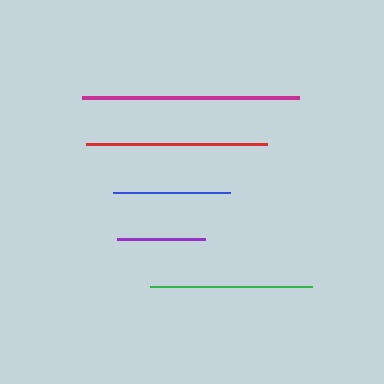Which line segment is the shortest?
The purple line is the shortest at approximately 87 pixels.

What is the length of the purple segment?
The purple segment is approximately 87 pixels long.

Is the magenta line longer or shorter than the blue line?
The magenta line is longer than the blue line.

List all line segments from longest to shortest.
From longest to shortest: magenta, red, green, blue, purple.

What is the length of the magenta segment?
The magenta segment is approximately 218 pixels long.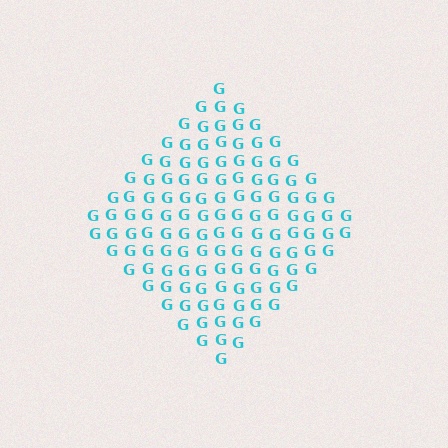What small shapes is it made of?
It is made of small letter G's.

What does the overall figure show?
The overall figure shows a diamond.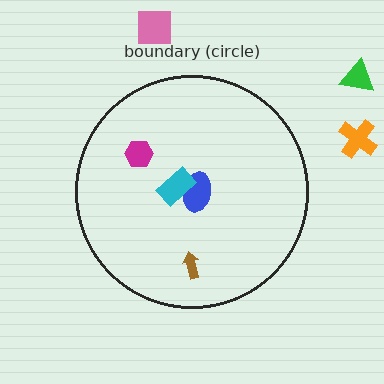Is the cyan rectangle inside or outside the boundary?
Inside.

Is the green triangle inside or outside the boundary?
Outside.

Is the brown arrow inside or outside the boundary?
Inside.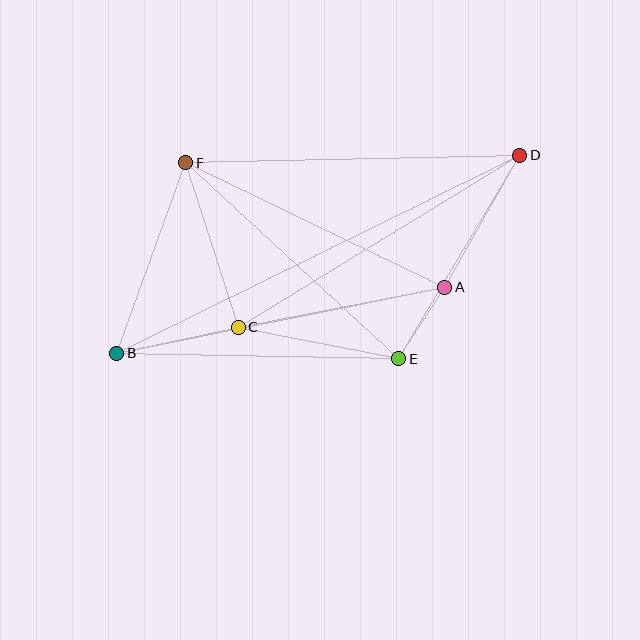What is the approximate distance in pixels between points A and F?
The distance between A and F is approximately 287 pixels.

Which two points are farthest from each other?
Points B and D are farthest from each other.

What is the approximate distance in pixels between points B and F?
The distance between B and F is approximately 203 pixels.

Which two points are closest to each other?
Points A and E are closest to each other.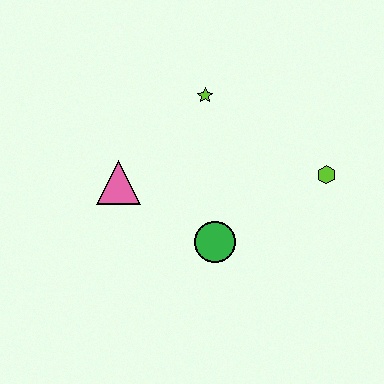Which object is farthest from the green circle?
The lime star is farthest from the green circle.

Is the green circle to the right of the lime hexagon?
No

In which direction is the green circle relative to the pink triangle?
The green circle is to the right of the pink triangle.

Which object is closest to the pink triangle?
The green circle is closest to the pink triangle.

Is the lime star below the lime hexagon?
No